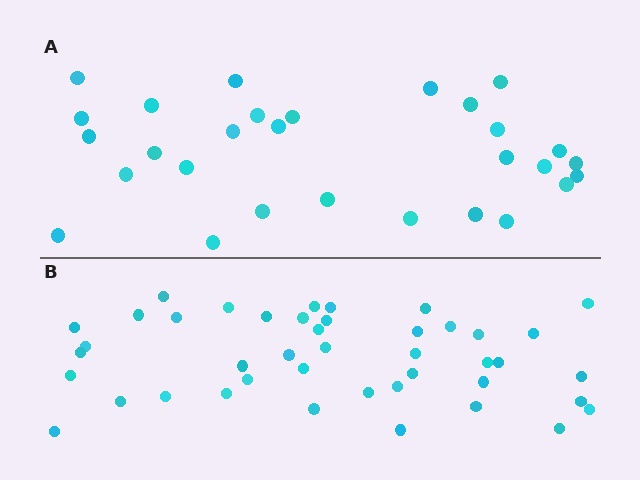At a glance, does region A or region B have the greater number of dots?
Region B (the bottom region) has more dots.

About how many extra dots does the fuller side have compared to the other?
Region B has approximately 15 more dots than region A.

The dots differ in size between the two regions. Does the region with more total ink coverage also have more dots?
No. Region A has more total ink coverage because its dots are larger, but region B actually contains more individual dots. Total area can be misleading — the number of items is what matters here.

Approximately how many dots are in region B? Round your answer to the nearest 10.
About 40 dots. (The exact count is 43, which rounds to 40.)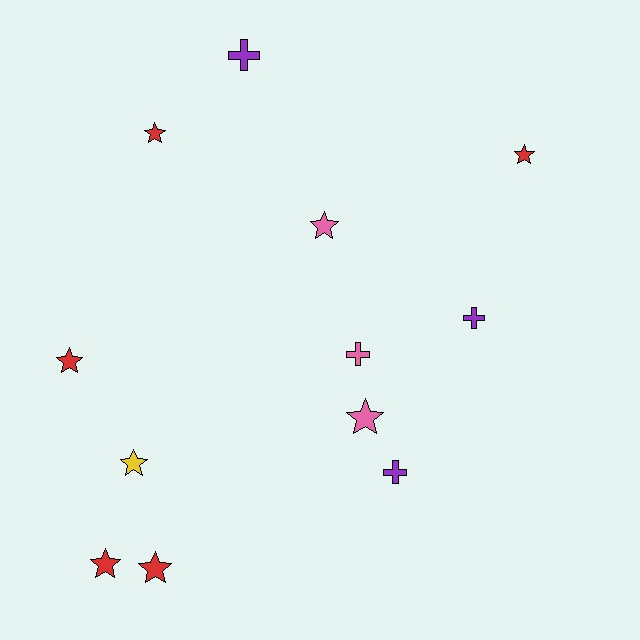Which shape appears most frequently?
Star, with 8 objects.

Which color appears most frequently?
Red, with 5 objects.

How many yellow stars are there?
There is 1 yellow star.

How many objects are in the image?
There are 12 objects.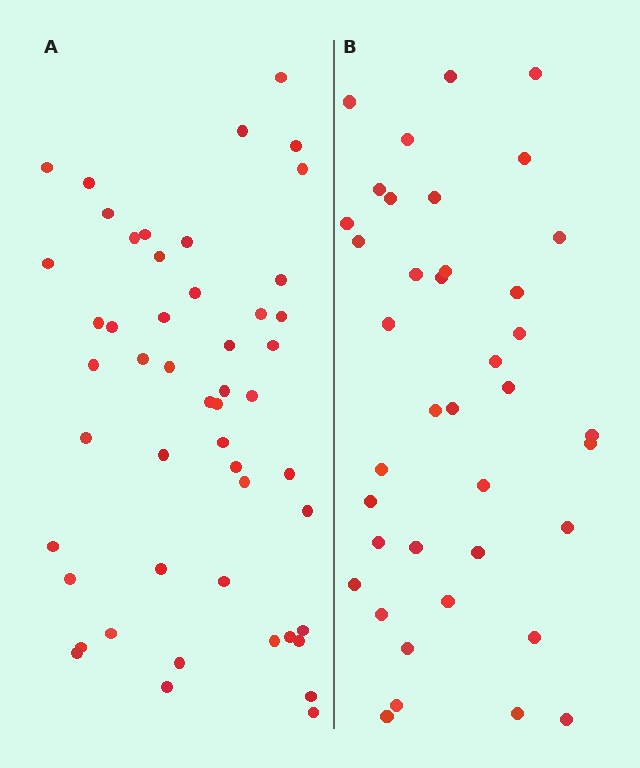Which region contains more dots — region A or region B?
Region A (the left region) has more dots.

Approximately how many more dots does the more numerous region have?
Region A has roughly 12 or so more dots than region B.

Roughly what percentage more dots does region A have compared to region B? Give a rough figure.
About 30% more.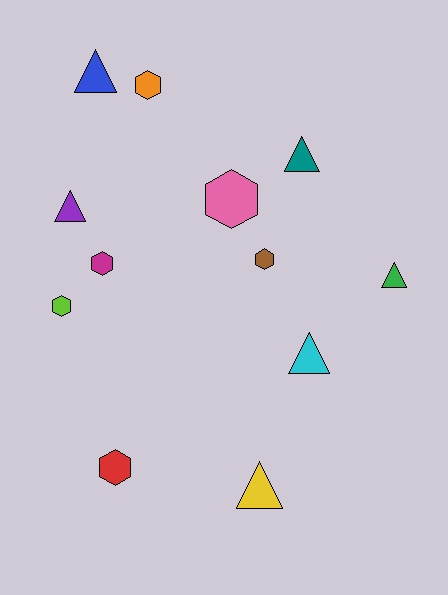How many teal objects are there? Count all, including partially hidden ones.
There is 1 teal object.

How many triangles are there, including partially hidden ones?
There are 6 triangles.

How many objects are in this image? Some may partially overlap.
There are 12 objects.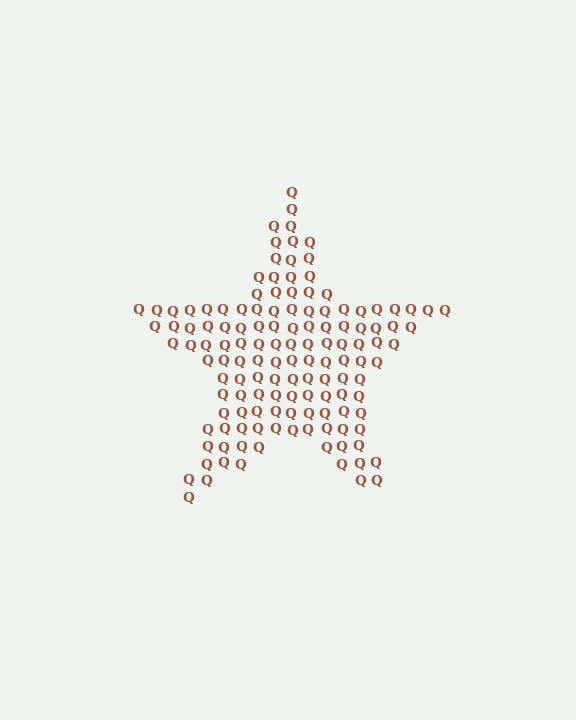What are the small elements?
The small elements are letter Q's.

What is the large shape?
The large shape is a star.